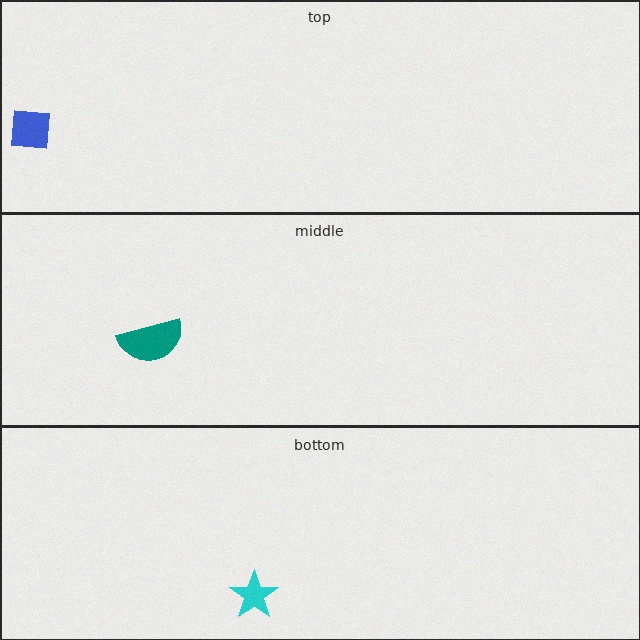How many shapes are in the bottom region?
1.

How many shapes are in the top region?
1.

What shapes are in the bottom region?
The cyan star.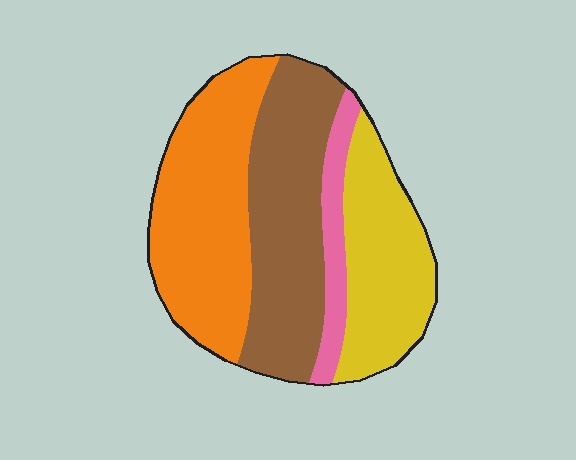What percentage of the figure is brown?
Brown takes up about one third (1/3) of the figure.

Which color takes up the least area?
Pink, at roughly 10%.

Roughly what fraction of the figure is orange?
Orange covers 34% of the figure.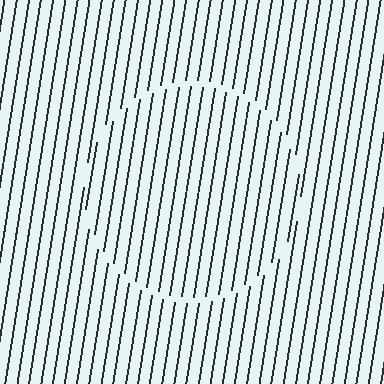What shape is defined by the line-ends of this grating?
An illusory circle. The interior of the shape contains the same grating, shifted by half a period — the contour is defined by the phase discontinuity where line-ends from the inner and outer gratings abut.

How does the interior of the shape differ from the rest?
The interior of the shape contains the same grating, shifted by half a period — the contour is defined by the phase discontinuity where line-ends from the inner and outer gratings abut.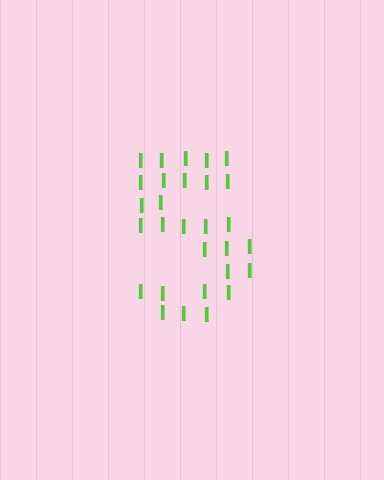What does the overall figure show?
The overall figure shows the digit 5.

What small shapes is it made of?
It is made of small letter I's.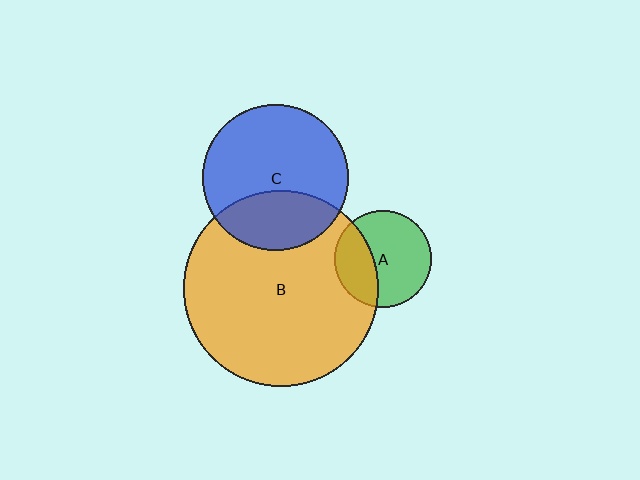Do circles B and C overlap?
Yes.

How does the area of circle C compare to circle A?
Approximately 2.3 times.